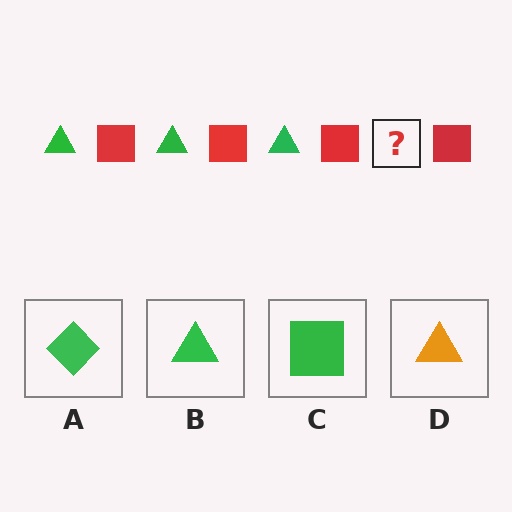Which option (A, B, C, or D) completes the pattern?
B.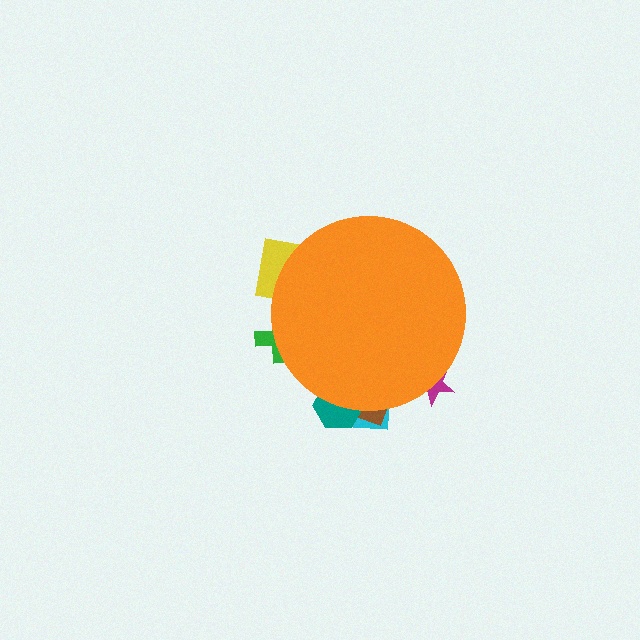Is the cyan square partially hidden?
Yes, the cyan square is partially hidden behind the orange circle.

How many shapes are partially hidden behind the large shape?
6 shapes are partially hidden.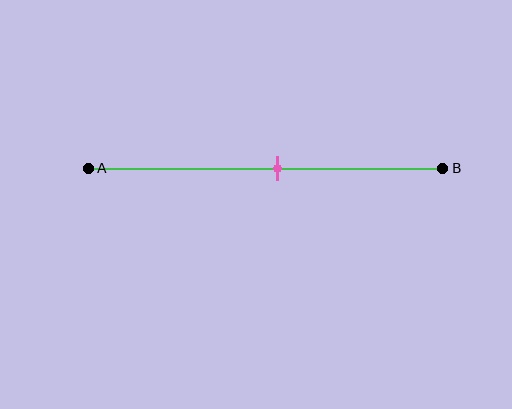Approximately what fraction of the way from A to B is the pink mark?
The pink mark is approximately 55% of the way from A to B.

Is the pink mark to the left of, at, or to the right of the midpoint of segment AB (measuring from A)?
The pink mark is to the right of the midpoint of segment AB.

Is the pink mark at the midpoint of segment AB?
No, the mark is at about 55% from A, not at the 50% midpoint.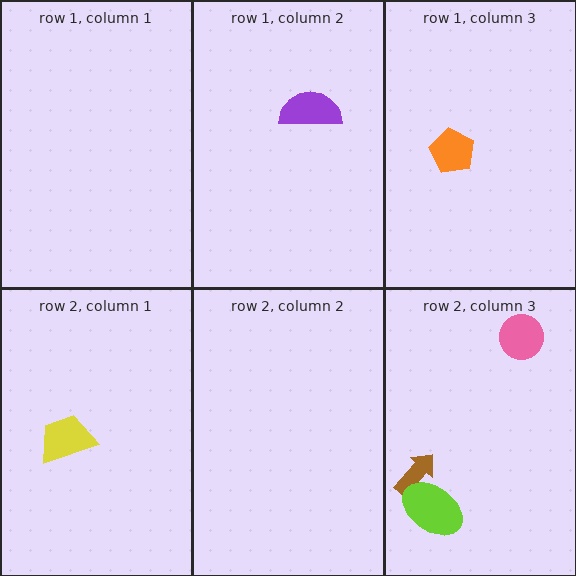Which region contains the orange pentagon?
The row 1, column 3 region.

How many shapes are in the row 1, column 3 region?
1.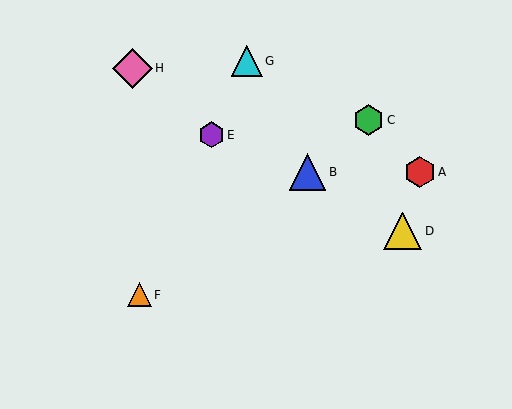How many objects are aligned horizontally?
2 objects (A, B) are aligned horizontally.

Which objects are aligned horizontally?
Objects A, B are aligned horizontally.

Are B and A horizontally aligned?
Yes, both are at y≈172.